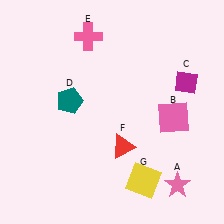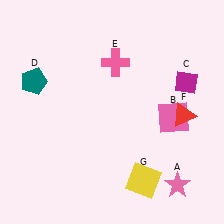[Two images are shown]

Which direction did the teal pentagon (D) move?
The teal pentagon (D) moved left.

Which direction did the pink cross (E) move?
The pink cross (E) moved right.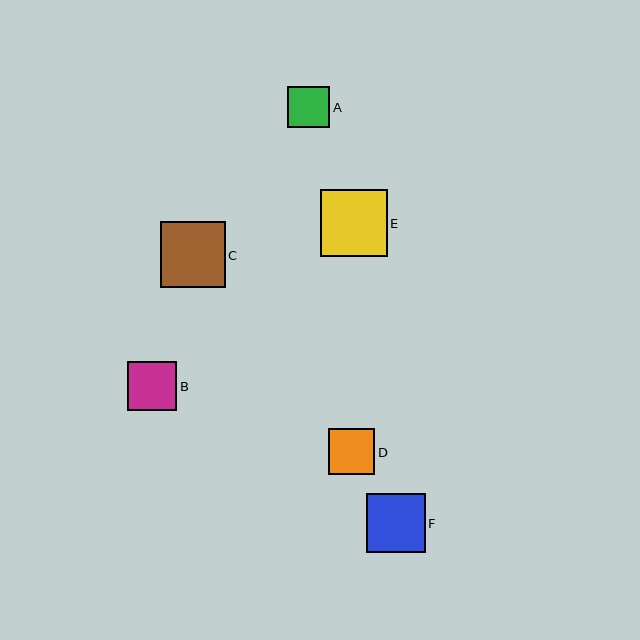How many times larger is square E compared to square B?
Square E is approximately 1.4 times the size of square B.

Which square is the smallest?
Square A is the smallest with a size of approximately 42 pixels.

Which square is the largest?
Square E is the largest with a size of approximately 67 pixels.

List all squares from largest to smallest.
From largest to smallest: E, C, F, B, D, A.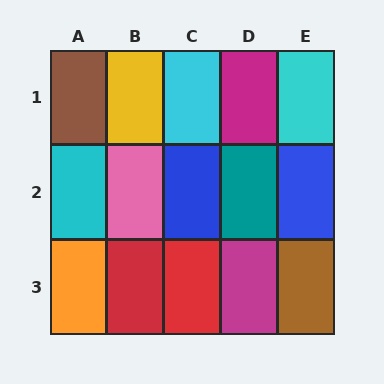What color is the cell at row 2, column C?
Blue.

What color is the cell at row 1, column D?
Magenta.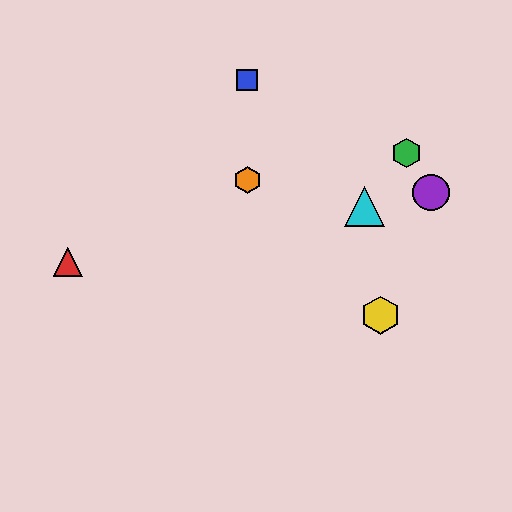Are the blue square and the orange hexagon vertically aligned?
Yes, both are at x≈247.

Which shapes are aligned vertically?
The blue square, the orange hexagon are aligned vertically.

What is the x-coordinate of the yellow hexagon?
The yellow hexagon is at x≈380.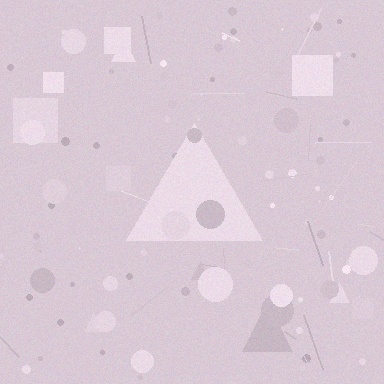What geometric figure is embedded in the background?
A triangle is embedded in the background.